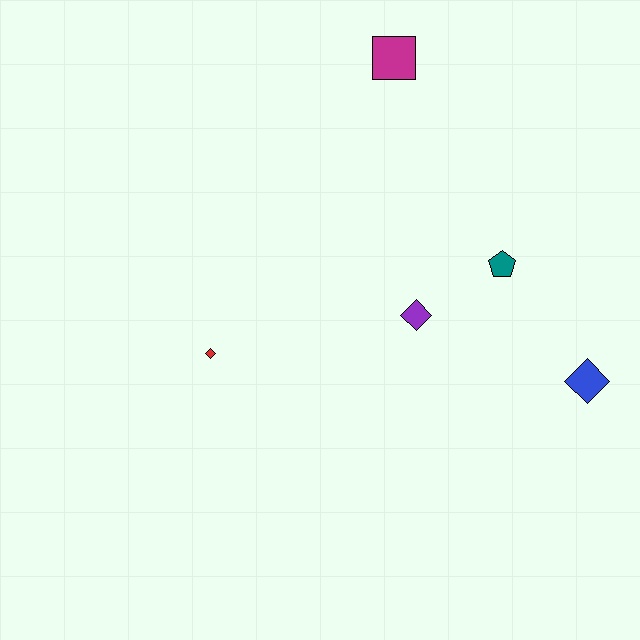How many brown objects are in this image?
There are no brown objects.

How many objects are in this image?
There are 5 objects.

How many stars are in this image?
There are no stars.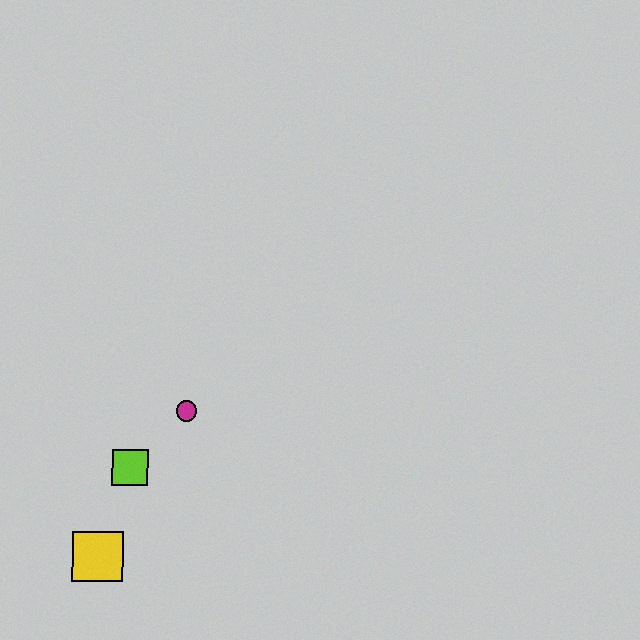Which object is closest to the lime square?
The magenta circle is closest to the lime square.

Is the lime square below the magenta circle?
Yes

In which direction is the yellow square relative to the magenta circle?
The yellow square is below the magenta circle.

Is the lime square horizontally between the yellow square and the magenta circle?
Yes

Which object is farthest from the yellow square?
The magenta circle is farthest from the yellow square.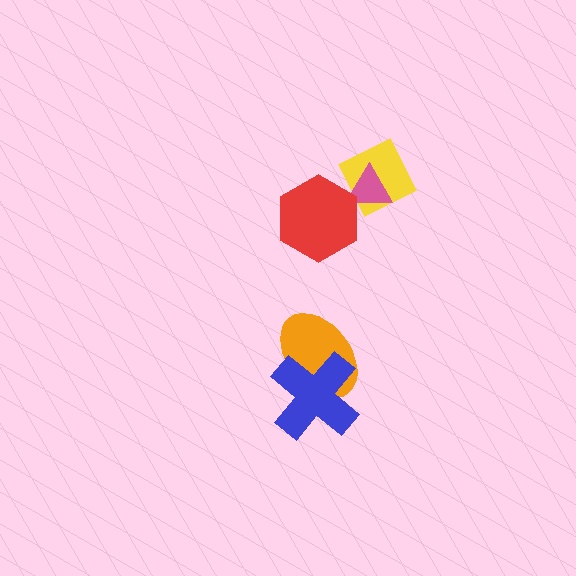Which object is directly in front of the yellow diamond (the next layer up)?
The pink triangle is directly in front of the yellow diamond.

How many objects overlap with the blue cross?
1 object overlaps with the blue cross.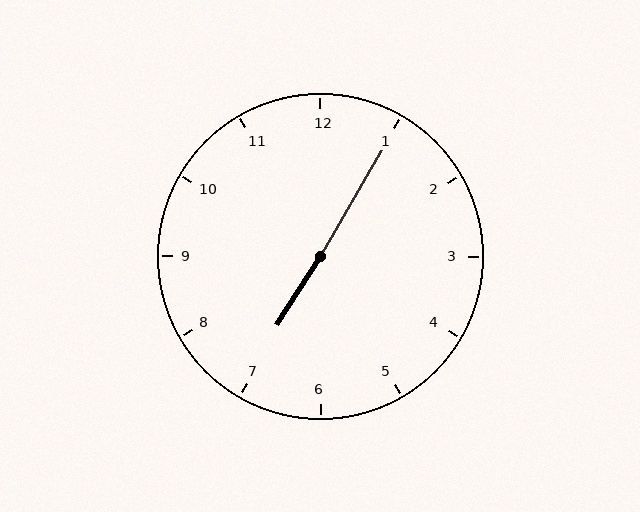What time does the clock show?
7:05.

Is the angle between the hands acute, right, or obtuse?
It is obtuse.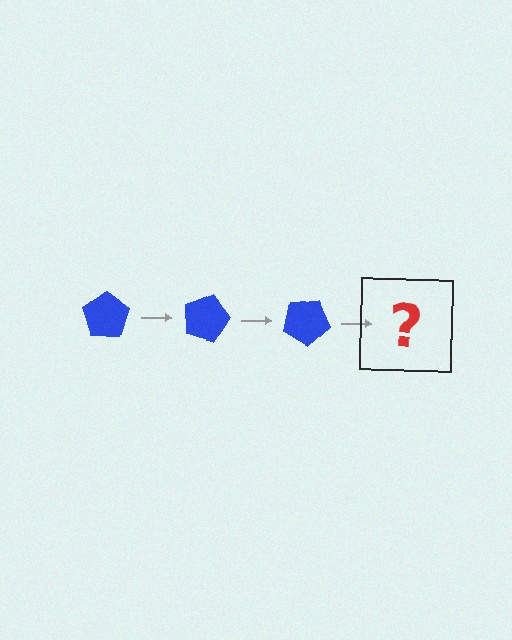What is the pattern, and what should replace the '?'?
The pattern is that the pentagon rotates 15 degrees each step. The '?' should be a blue pentagon rotated 45 degrees.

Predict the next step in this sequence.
The next step is a blue pentagon rotated 45 degrees.